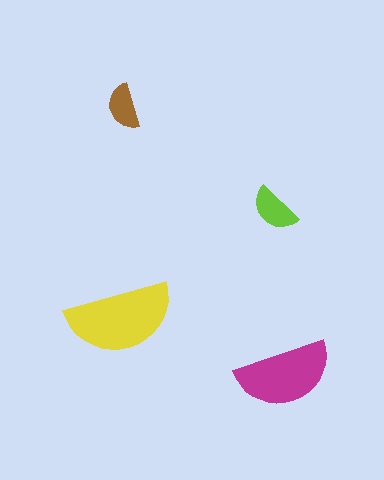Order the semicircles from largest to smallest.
the yellow one, the magenta one, the lime one, the brown one.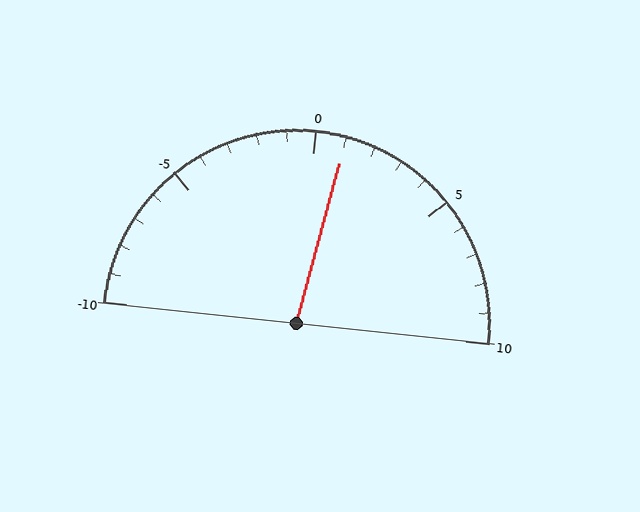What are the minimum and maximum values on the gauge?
The gauge ranges from -10 to 10.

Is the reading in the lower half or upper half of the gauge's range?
The reading is in the upper half of the range (-10 to 10).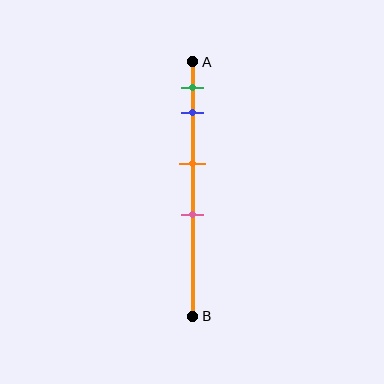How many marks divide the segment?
There are 4 marks dividing the segment.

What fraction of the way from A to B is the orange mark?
The orange mark is approximately 40% (0.4) of the way from A to B.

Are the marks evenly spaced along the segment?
No, the marks are not evenly spaced.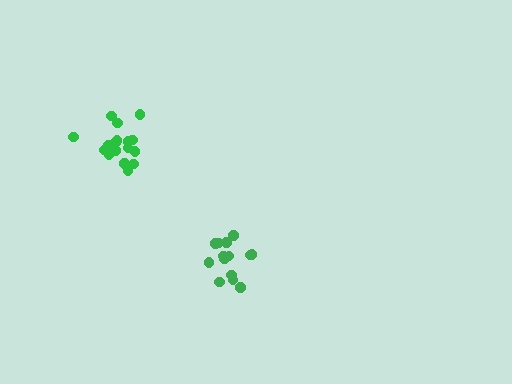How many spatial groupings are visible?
There are 2 spatial groupings.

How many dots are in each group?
Group 1: 18 dots, Group 2: 14 dots (32 total).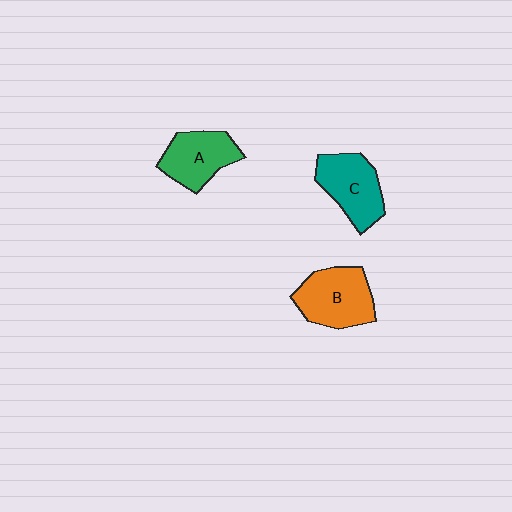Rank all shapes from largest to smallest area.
From largest to smallest: B (orange), C (teal), A (green).